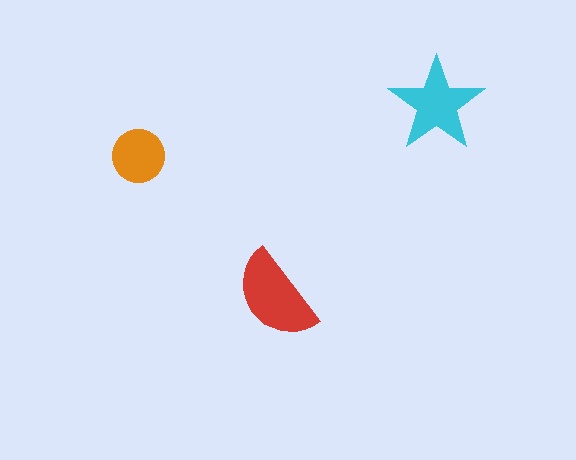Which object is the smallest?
The orange circle.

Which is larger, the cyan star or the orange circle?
The cyan star.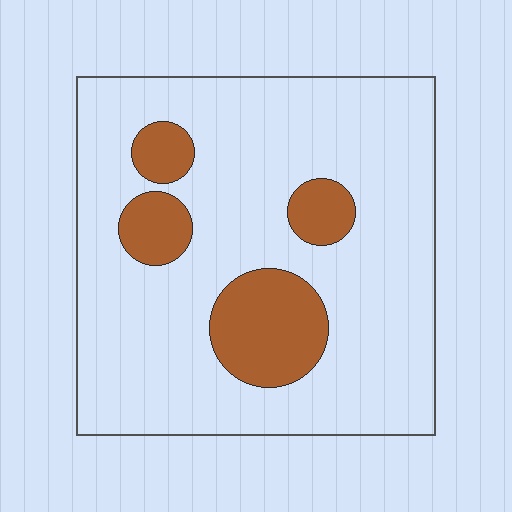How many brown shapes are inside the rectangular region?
4.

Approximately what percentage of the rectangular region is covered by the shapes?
Approximately 15%.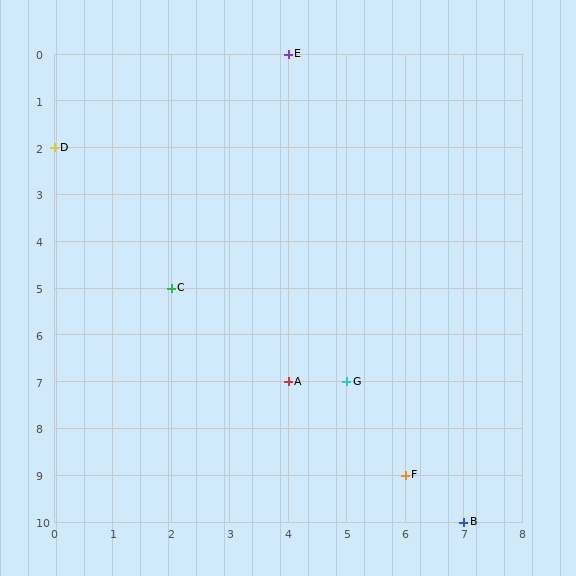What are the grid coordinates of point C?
Point C is at grid coordinates (2, 5).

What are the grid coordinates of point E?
Point E is at grid coordinates (4, 0).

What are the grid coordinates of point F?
Point F is at grid coordinates (6, 9).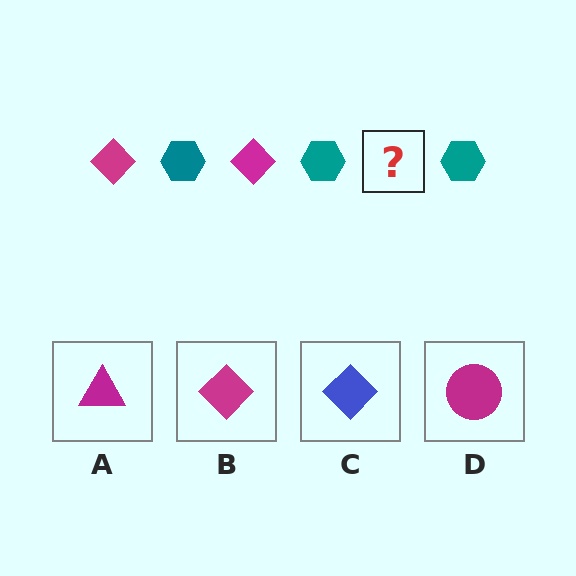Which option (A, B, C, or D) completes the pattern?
B.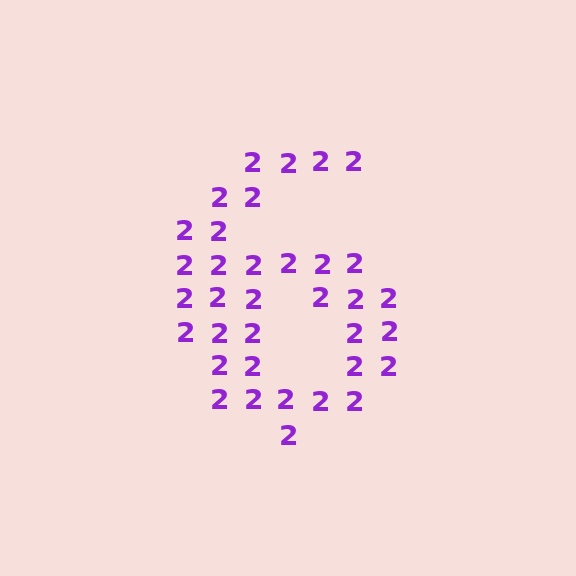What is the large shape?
The large shape is the digit 6.